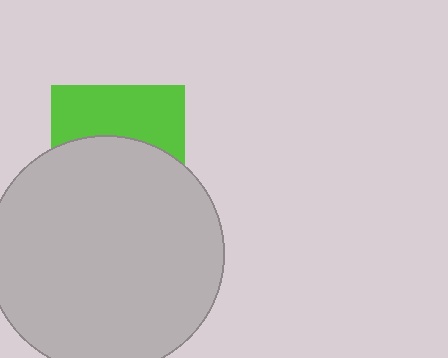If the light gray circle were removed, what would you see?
You would see the complete lime square.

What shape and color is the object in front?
The object in front is a light gray circle.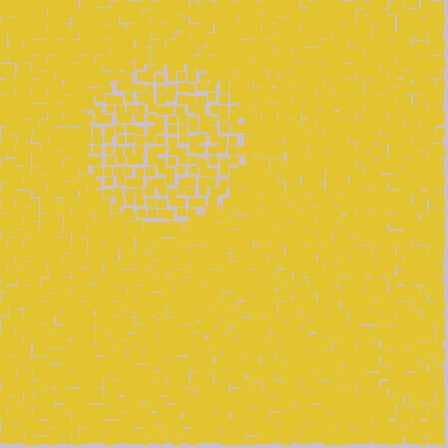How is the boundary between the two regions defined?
The boundary is defined by a change in element density (approximately 1.7x ratio). All elements are the same color, size, and shape.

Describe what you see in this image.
The image contains small yellow elements arranged at two different densities. A circle-shaped region is visible where the elements are less densely packed than the surrounding area.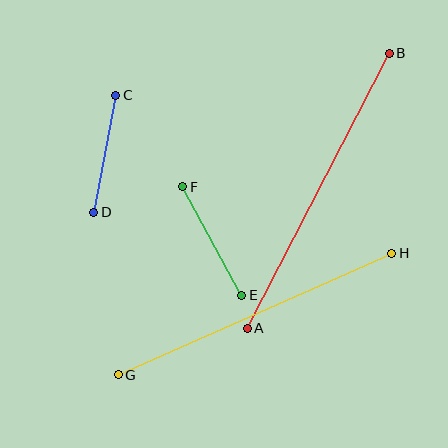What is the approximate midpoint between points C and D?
The midpoint is at approximately (105, 154) pixels.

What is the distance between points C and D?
The distance is approximately 119 pixels.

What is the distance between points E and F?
The distance is approximately 123 pixels.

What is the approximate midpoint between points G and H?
The midpoint is at approximately (255, 314) pixels.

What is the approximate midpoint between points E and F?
The midpoint is at approximately (212, 241) pixels.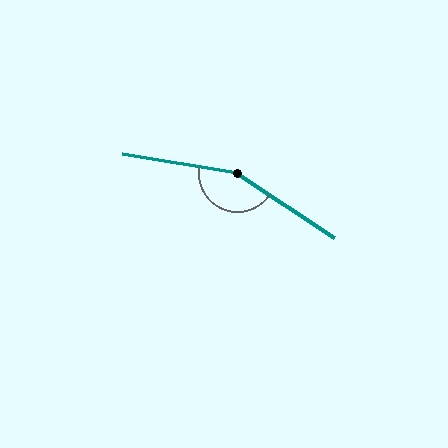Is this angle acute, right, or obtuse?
It is obtuse.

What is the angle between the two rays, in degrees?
Approximately 156 degrees.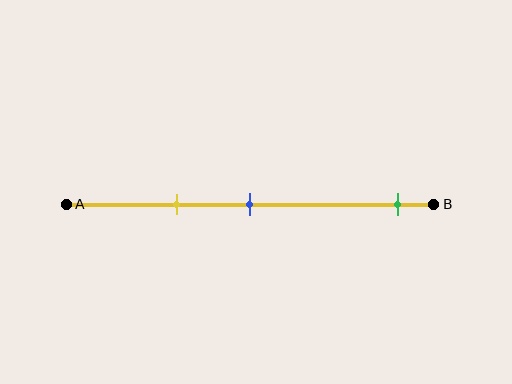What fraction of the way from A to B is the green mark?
The green mark is approximately 90% (0.9) of the way from A to B.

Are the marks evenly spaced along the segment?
No, the marks are not evenly spaced.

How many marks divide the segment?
There are 3 marks dividing the segment.